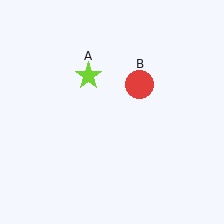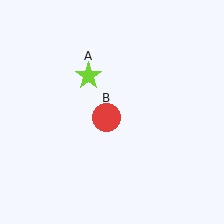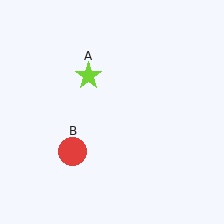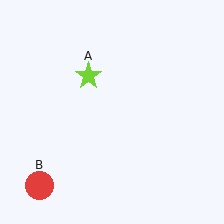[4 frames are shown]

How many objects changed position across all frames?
1 object changed position: red circle (object B).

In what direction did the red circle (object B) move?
The red circle (object B) moved down and to the left.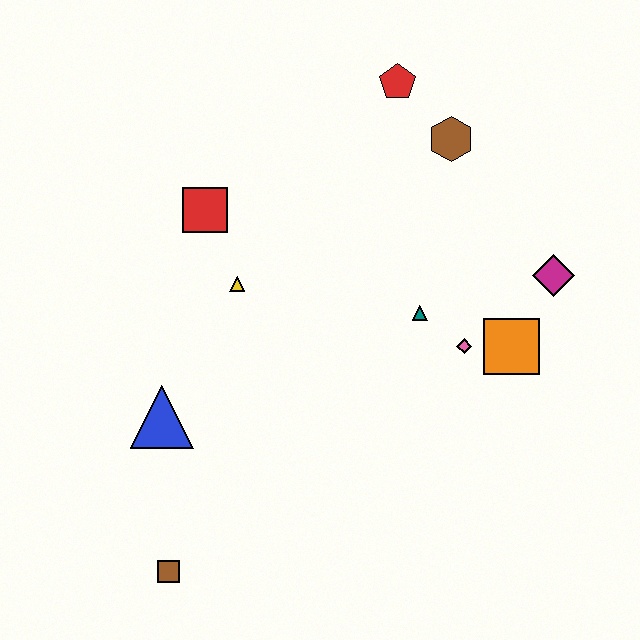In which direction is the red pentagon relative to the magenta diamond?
The red pentagon is above the magenta diamond.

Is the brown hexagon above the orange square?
Yes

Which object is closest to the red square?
The yellow triangle is closest to the red square.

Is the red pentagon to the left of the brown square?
No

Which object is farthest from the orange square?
The brown square is farthest from the orange square.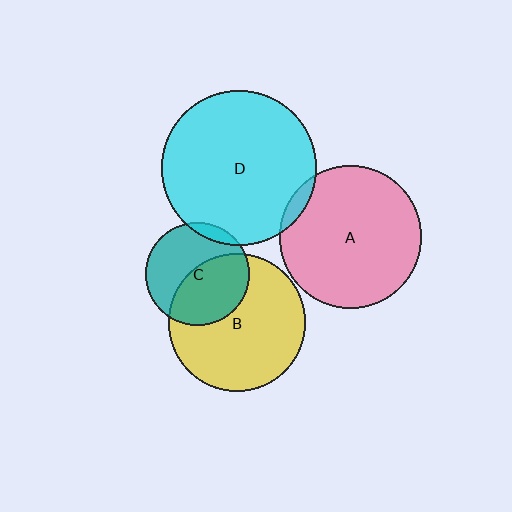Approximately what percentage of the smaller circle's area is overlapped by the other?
Approximately 50%.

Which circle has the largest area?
Circle D (cyan).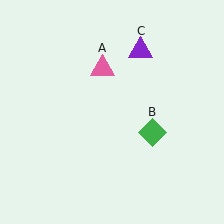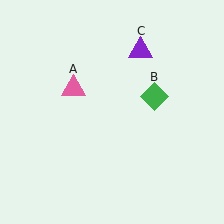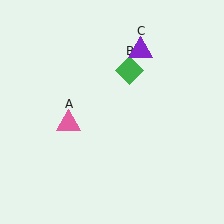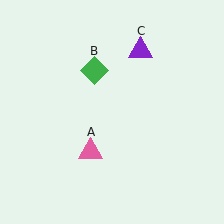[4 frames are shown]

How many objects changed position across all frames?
2 objects changed position: pink triangle (object A), green diamond (object B).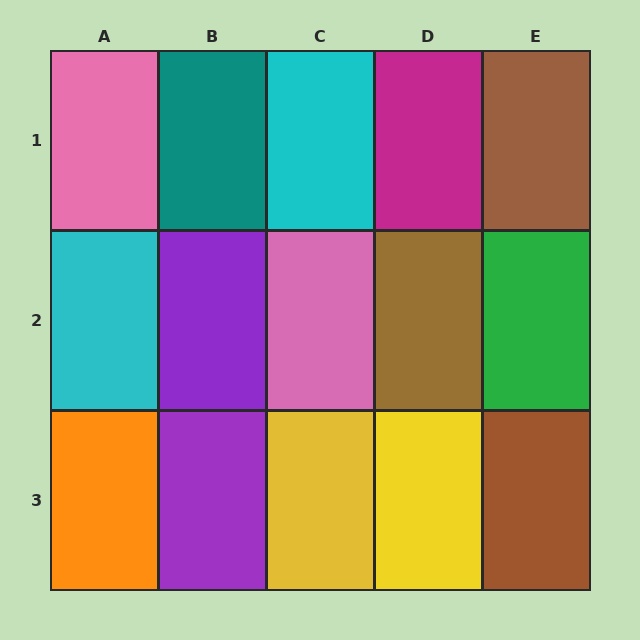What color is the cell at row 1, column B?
Teal.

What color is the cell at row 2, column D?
Brown.